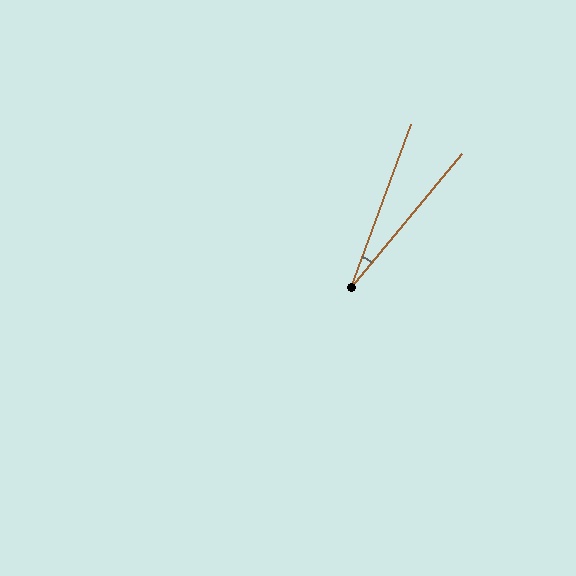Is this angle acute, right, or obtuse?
It is acute.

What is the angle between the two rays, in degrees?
Approximately 19 degrees.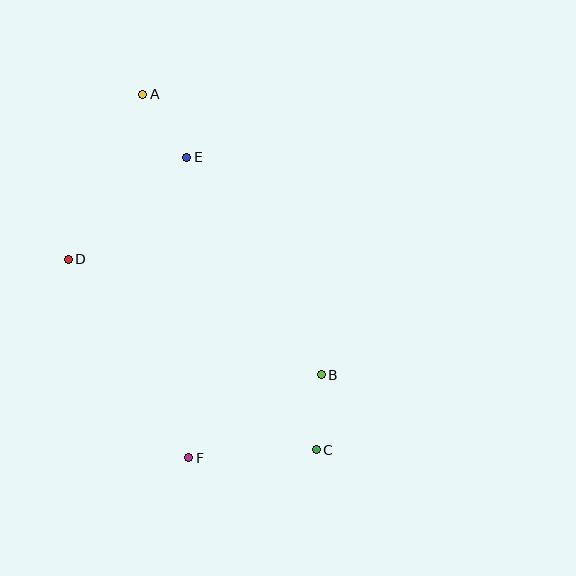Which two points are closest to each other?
Points B and C are closest to each other.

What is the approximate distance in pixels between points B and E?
The distance between B and E is approximately 256 pixels.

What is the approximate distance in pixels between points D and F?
The distance between D and F is approximately 233 pixels.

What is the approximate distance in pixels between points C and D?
The distance between C and D is approximately 313 pixels.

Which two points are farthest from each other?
Points A and C are farthest from each other.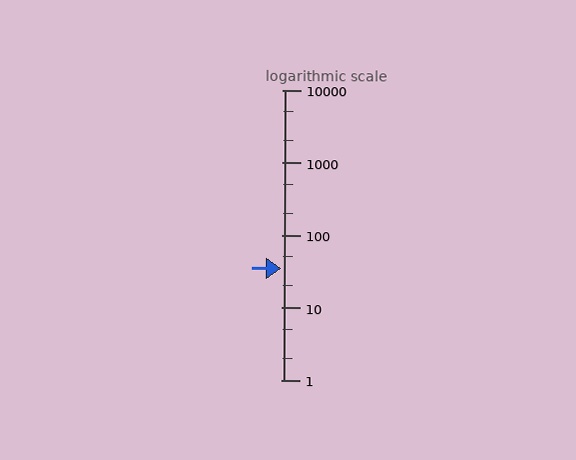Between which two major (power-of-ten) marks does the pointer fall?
The pointer is between 10 and 100.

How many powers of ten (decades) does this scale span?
The scale spans 4 decades, from 1 to 10000.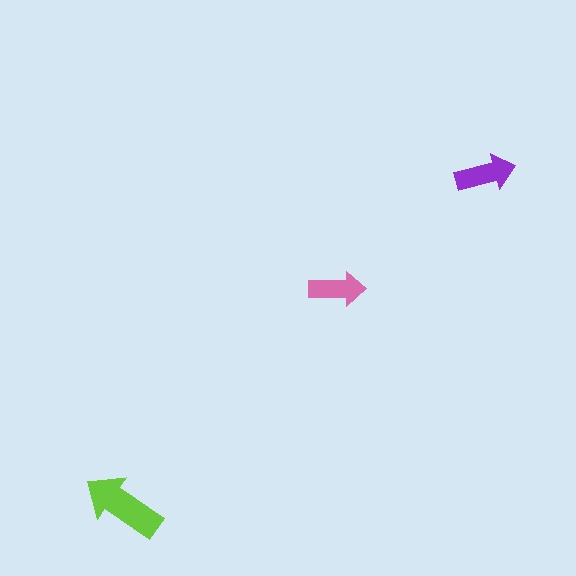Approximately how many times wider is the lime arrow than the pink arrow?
About 1.5 times wider.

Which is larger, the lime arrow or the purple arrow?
The lime one.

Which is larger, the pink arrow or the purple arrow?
The purple one.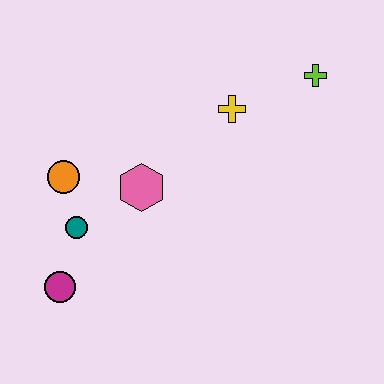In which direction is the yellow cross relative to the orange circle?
The yellow cross is to the right of the orange circle.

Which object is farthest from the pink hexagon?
The lime cross is farthest from the pink hexagon.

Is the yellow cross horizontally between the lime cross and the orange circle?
Yes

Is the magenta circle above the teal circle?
No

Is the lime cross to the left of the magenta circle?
No